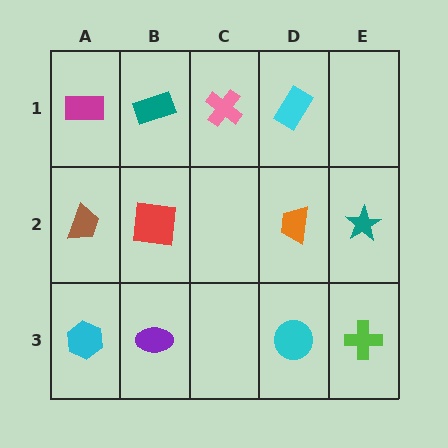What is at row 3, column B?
A purple ellipse.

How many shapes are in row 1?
4 shapes.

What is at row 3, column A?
A cyan hexagon.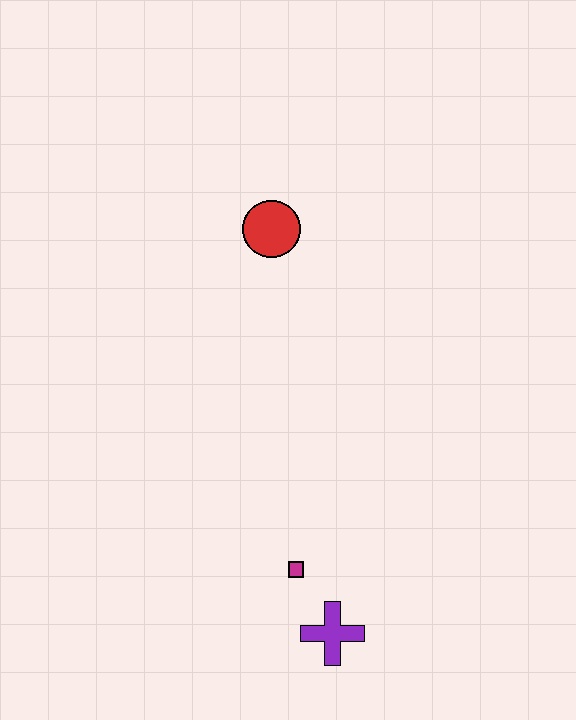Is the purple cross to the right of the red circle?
Yes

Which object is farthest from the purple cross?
The red circle is farthest from the purple cross.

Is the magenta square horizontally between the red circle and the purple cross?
Yes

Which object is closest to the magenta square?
The purple cross is closest to the magenta square.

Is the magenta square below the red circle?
Yes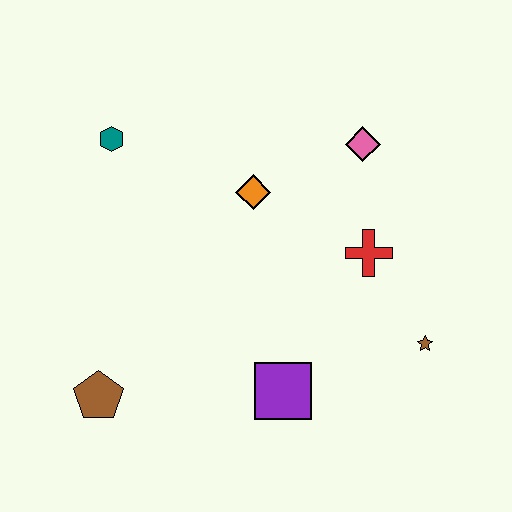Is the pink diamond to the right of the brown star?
No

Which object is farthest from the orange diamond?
The brown pentagon is farthest from the orange diamond.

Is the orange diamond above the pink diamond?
No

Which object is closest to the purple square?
The brown star is closest to the purple square.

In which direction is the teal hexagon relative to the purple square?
The teal hexagon is above the purple square.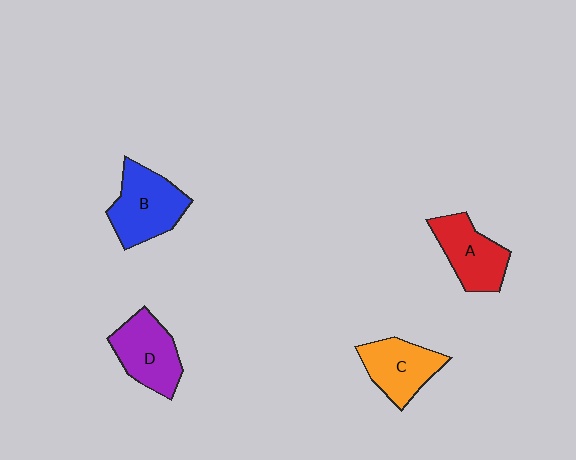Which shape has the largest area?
Shape B (blue).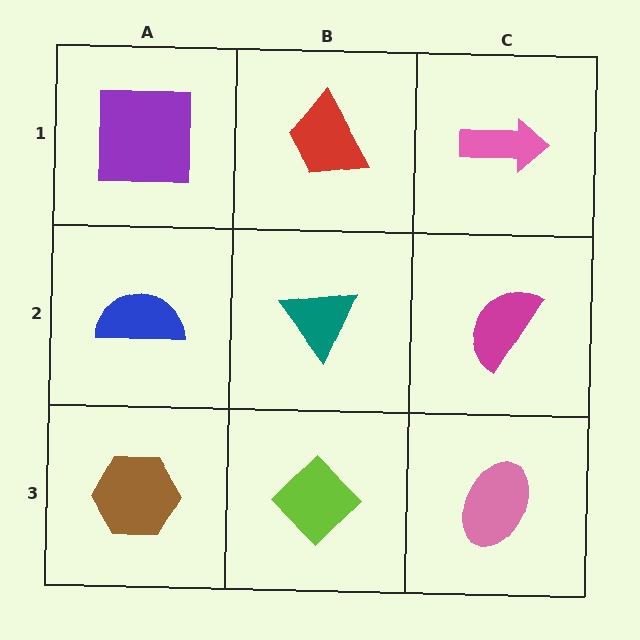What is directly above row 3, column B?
A teal triangle.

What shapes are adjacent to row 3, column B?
A teal triangle (row 2, column B), a brown hexagon (row 3, column A), a pink ellipse (row 3, column C).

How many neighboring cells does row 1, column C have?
2.